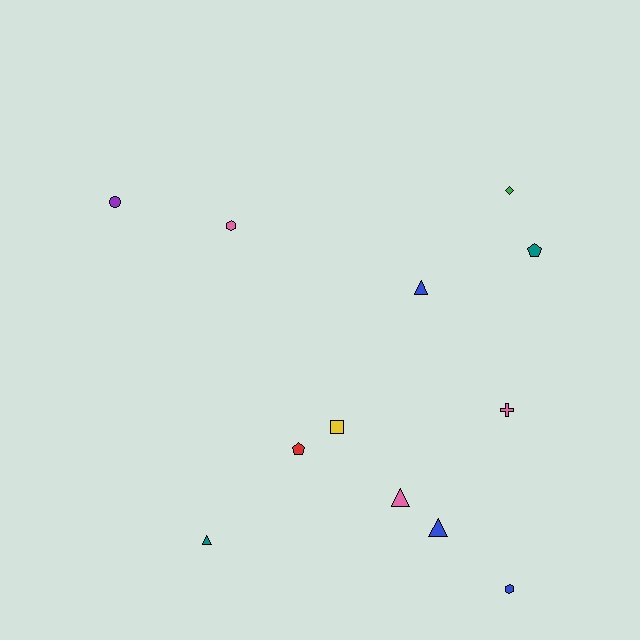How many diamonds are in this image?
There is 1 diamond.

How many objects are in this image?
There are 12 objects.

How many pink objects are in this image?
There are 3 pink objects.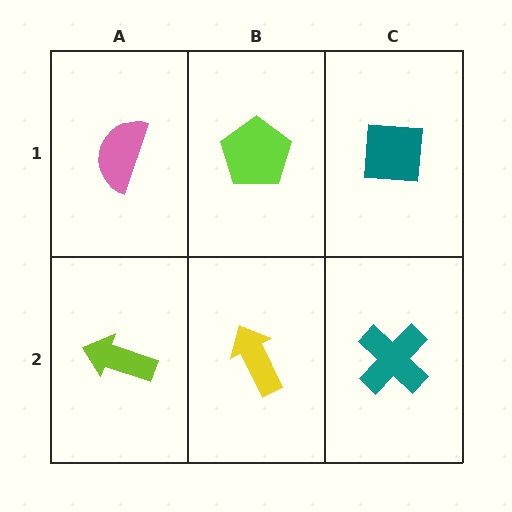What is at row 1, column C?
A teal square.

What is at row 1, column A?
A pink semicircle.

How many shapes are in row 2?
3 shapes.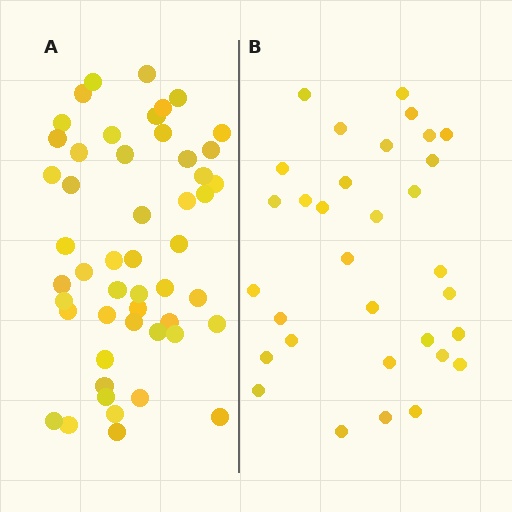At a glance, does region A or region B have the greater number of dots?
Region A (the left region) has more dots.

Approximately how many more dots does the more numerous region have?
Region A has approximately 20 more dots than region B.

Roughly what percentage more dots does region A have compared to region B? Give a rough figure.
About 55% more.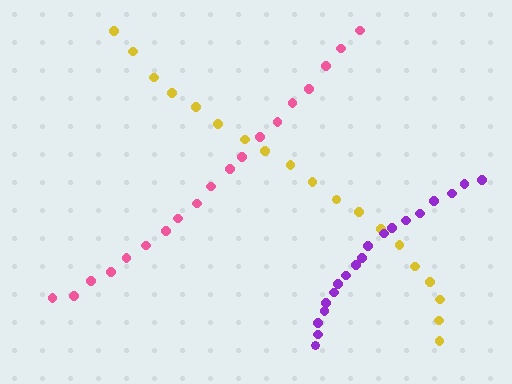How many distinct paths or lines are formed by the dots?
There are 3 distinct paths.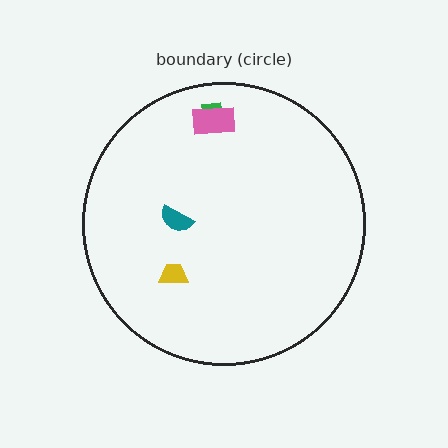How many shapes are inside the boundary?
4 inside, 0 outside.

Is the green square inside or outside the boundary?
Inside.